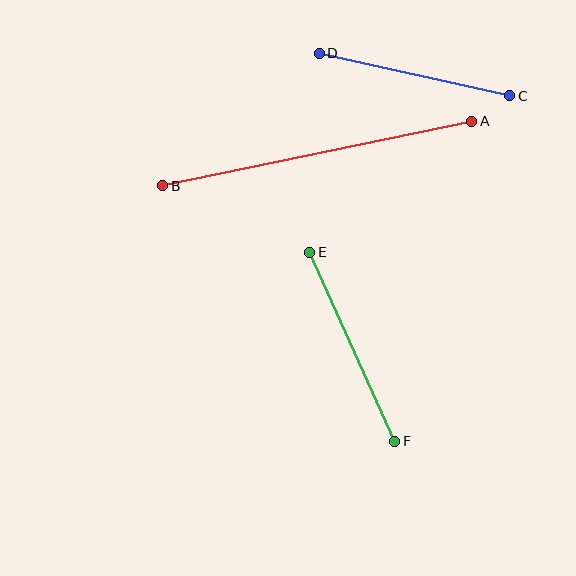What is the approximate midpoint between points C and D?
The midpoint is at approximately (414, 75) pixels.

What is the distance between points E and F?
The distance is approximately 207 pixels.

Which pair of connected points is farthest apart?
Points A and B are farthest apart.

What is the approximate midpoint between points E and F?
The midpoint is at approximately (352, 347) pixels.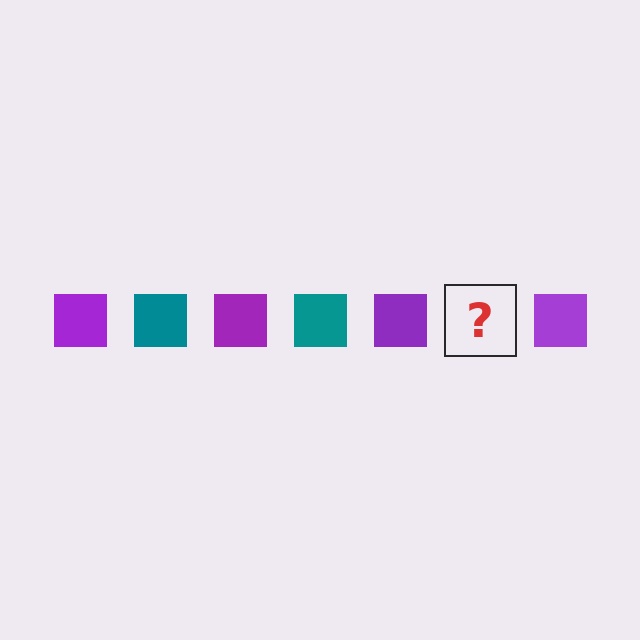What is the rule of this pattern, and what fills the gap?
The rule is that the pattern cycles through purple, teal squares. The gap should be filled with a teal square.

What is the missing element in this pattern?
The missing element is a teal square.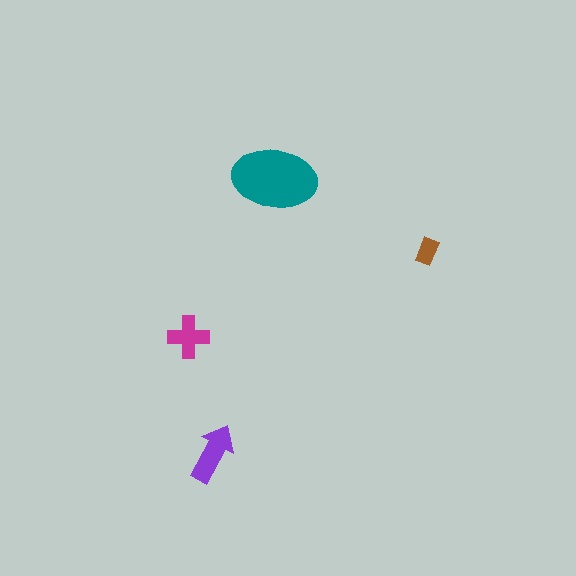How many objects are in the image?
There are 4 objects in the image.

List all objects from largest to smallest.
The teal ellipse, the purple arrow, the magenta cross, the brown rectangle.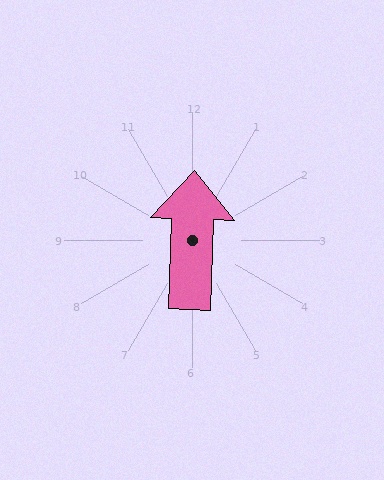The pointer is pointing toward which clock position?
Roughly 12 o'clock.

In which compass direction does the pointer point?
North.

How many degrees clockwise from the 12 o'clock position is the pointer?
Approximately 2 degrees.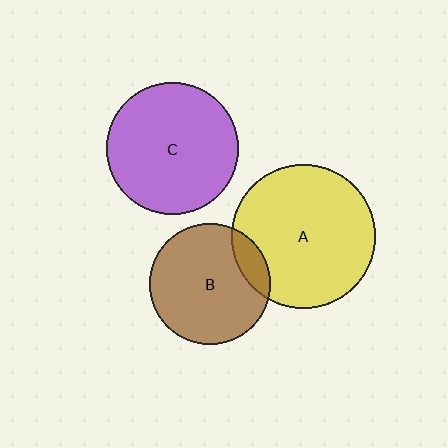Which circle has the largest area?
Circle A (yellow).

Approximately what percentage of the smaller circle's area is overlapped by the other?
Approximately 15%.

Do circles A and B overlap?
Yes.